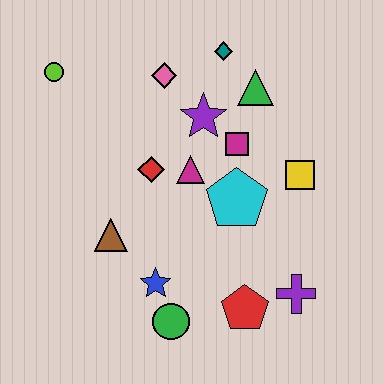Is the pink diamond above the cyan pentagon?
Yes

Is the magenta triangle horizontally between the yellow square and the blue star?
Yes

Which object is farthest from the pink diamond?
The purple cross is farthest from the pink diamond.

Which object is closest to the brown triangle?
The blue star is closest to the brown triangle.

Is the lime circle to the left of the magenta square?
Yes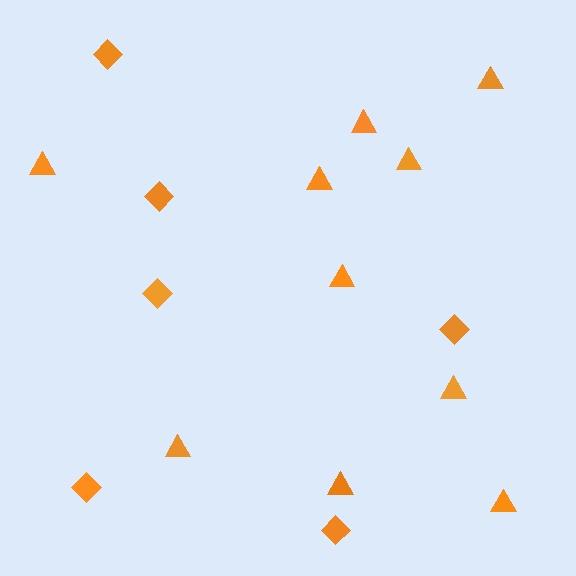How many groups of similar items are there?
There are 2 groups: one group of diamonds (6) and one group of triangles (10).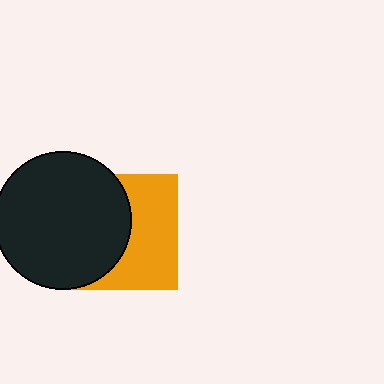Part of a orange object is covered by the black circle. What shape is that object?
It is a square.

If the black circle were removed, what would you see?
You would see the complete orange square.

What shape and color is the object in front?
The object in front is a black circle.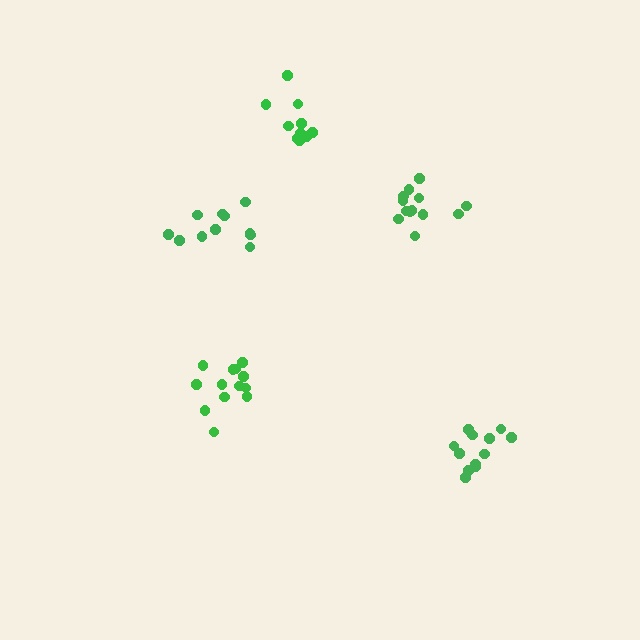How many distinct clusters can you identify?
There are 5 distinct clusters.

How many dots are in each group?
Group 1: 10 dots, Group 2: 13 dots, Group 3: 13 dots, Group 4: 12 dots, Group 5: 11 dots (59 total).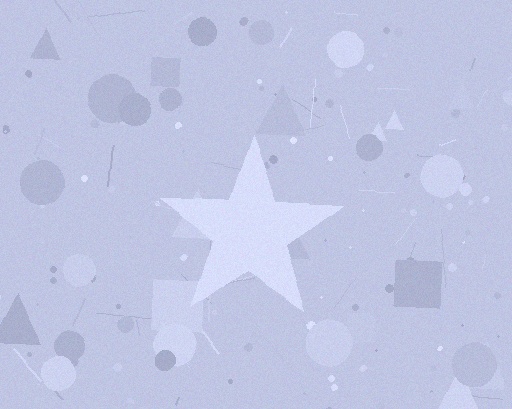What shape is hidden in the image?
A star is hidden in the image.